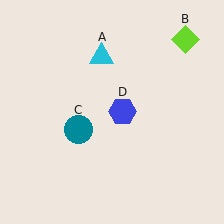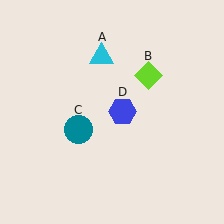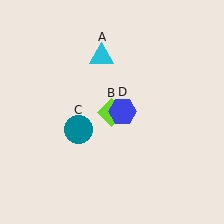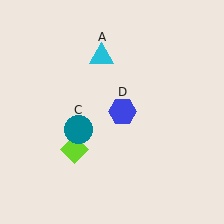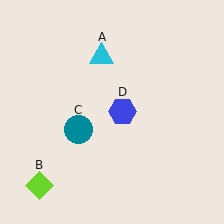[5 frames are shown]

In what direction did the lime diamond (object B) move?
The lime diamond (object B) moved down and to the left.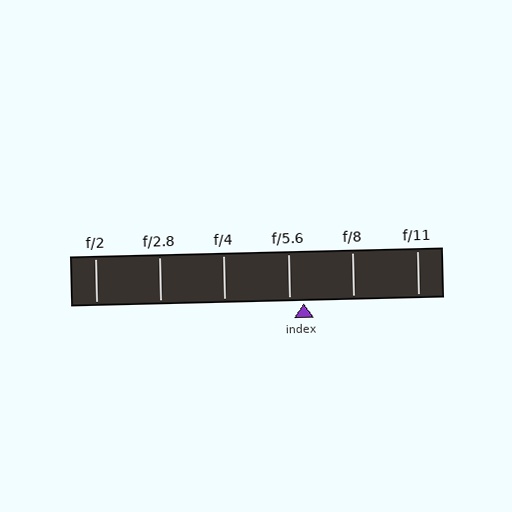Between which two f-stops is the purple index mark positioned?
The index mark is between f/5.6 and f/8.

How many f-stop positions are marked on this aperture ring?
There are 6 f-stop positions marked.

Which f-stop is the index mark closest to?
The index mark is closest to f/5.6.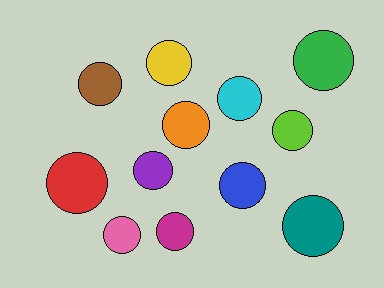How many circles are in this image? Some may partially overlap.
There are 12 circles.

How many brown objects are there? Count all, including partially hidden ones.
There is 1 brown object.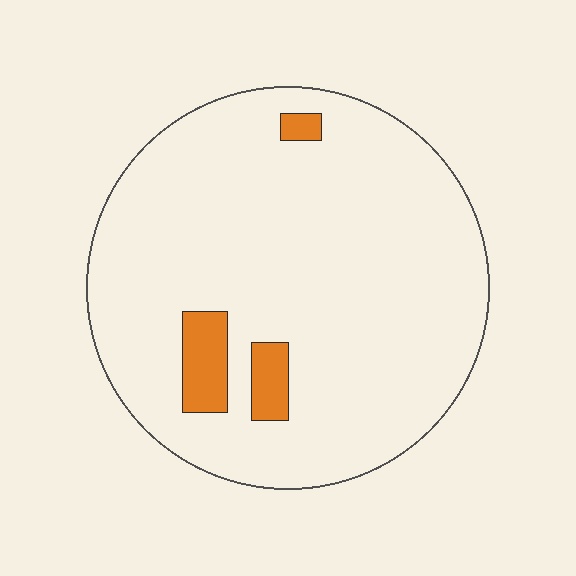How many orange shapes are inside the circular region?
3.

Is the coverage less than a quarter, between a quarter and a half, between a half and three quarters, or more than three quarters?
Less than a quarter.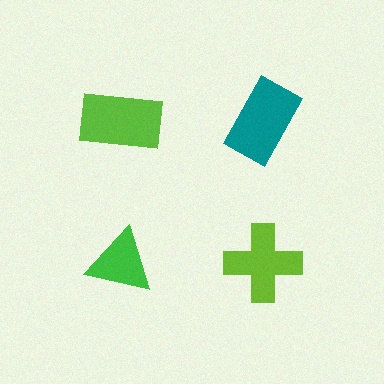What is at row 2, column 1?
A green triangle.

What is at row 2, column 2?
A lime cross.